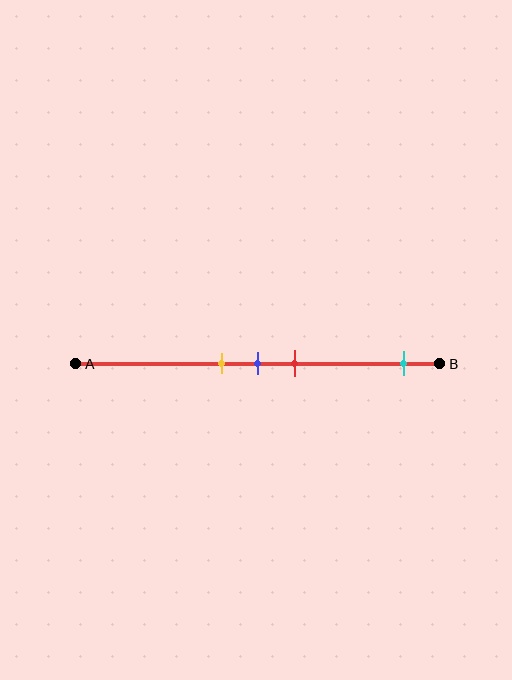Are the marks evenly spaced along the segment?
No, the marks are not evenly spaced.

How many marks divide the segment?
There are 4 marks dividing the segment.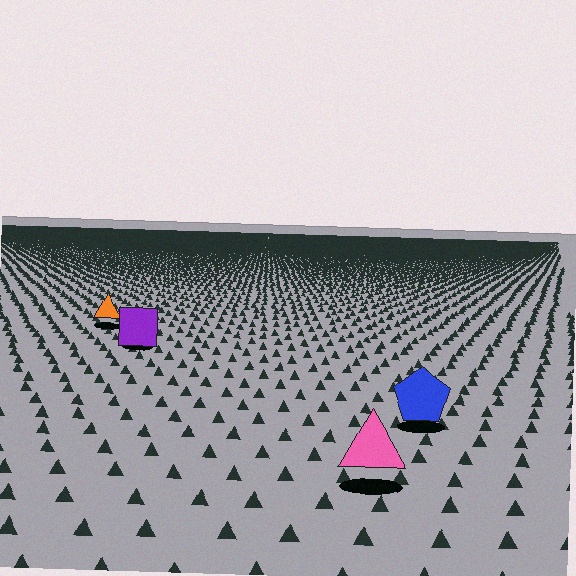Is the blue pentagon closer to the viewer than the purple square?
Yes. The blue pentagon is closer — you can tell from the texture gradient: the ground texture is coarser near it.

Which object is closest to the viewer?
The pink triangle is closest. The texture marks near it are larger and more spread out.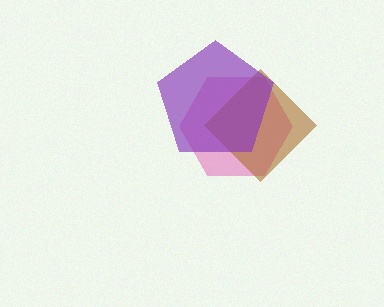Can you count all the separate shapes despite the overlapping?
Yes, there are 3 separate shapes.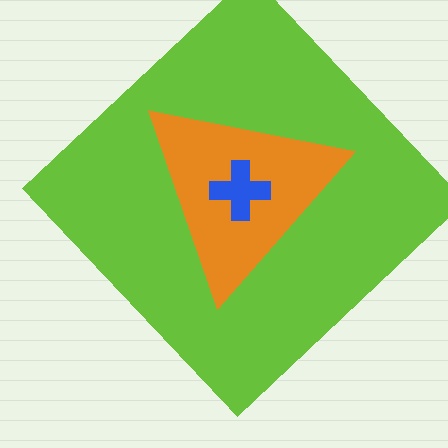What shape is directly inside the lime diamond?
The orange triangle.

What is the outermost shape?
The lime diamond.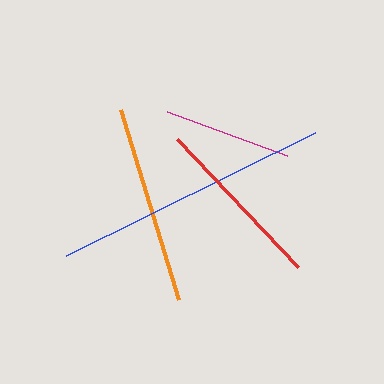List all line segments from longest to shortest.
From longest to shortest: blue, orange, red, magenta.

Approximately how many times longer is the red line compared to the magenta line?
The red line is approximately 1.4 times the length of the magenta line.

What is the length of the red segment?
The red segment is approximately 177 pixels long.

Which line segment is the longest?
The blue line is the longest at approximately 278 pixels.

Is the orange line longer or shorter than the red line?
The orange line is longer than the red line.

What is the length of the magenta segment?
The magenta segment is approximately 128 pixels long.